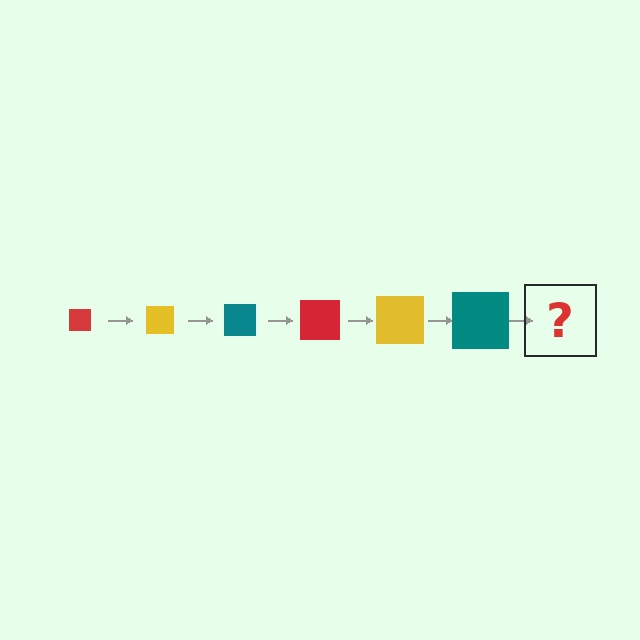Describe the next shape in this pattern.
It should be a red square, larger than the previous one.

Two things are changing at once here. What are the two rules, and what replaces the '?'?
The two rules are that the square grows larger each step and the color cycles through red, yellow, and teal. The '?' should be a red square, larger than the previous one.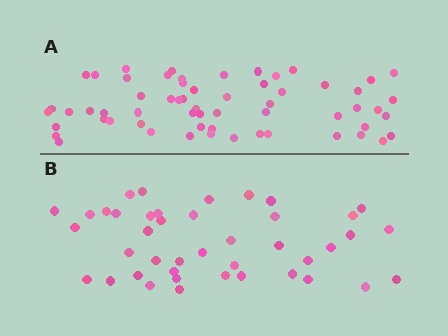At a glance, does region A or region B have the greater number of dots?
Region A (the top region) has more dots.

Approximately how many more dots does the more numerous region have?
Region A has approximately 20 more dots than region B.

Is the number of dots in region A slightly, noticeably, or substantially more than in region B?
Region A has noticeably more, but not dramatically so. The ratio is roughly 1.4 to 1.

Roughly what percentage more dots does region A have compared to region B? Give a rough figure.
About 45% more.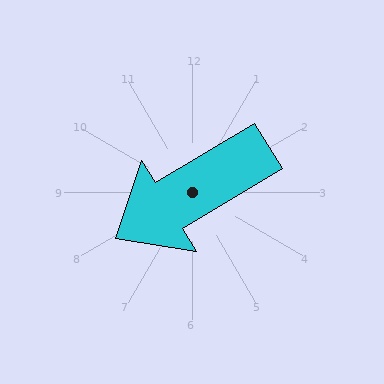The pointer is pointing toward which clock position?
Roughly 8 o'clock.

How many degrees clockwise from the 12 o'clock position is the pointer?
Approximately 239 degrees.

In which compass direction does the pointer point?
Southwest.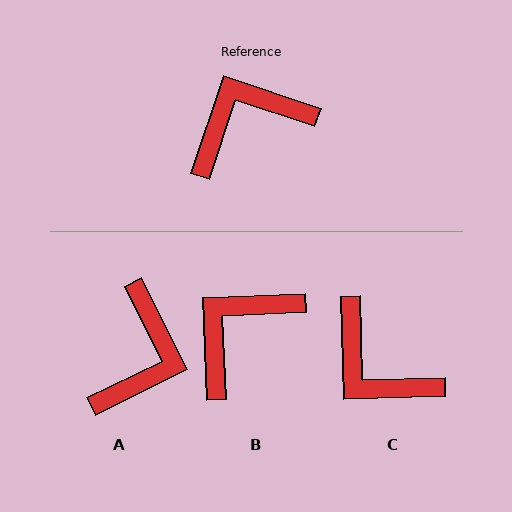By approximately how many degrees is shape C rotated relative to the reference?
Approximately 110 degrees counter-clockwise.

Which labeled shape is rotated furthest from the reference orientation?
A, about 135 degrees away.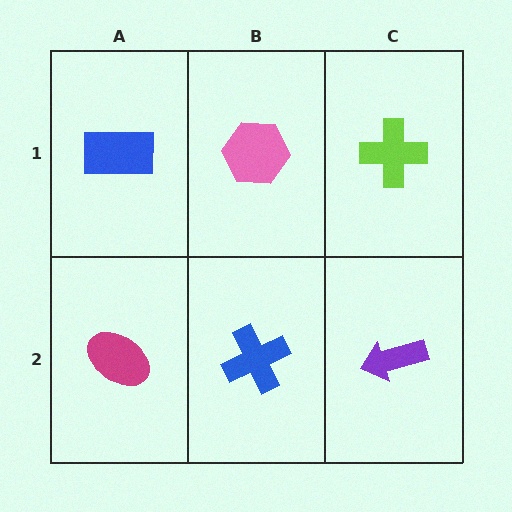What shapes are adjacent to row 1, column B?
A blue cross (row 2, column B), a blue rectangle (row 1, column A), a lime cross (row 1, column C).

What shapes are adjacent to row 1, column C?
A purple arrow (row 2, column C), a pink hexagon (row 1, column B).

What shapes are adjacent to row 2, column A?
A blue rectangle (row 1, column A), a blue cross (row 2, column B).